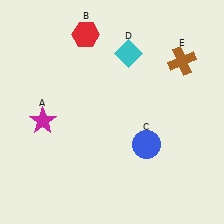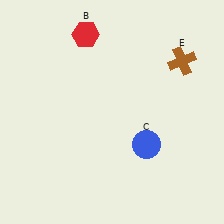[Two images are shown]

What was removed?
The magenta star (A), the cyan diamond (D) were removed in Image 2.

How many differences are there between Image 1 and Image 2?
There are 2 differences between the two images.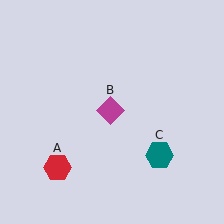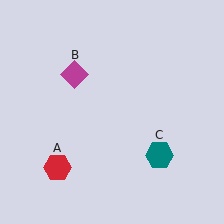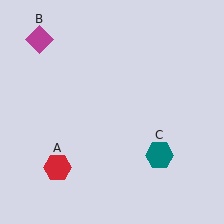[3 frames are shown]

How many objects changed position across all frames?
1 object changed position: magenta diamond (object B).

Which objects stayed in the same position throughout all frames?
Red hexagon (object A) and teal hexagon (object C) remained stationary.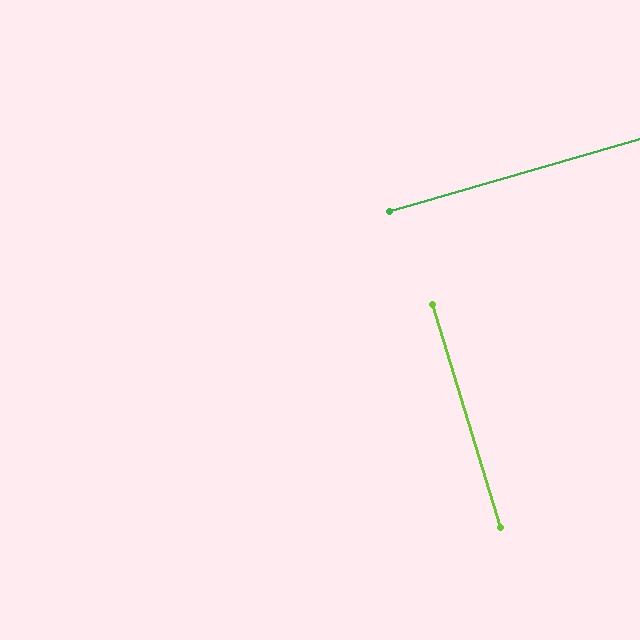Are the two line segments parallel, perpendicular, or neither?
Perpendicular — they meet at approximately 89°.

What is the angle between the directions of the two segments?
Approximately 89 degrees.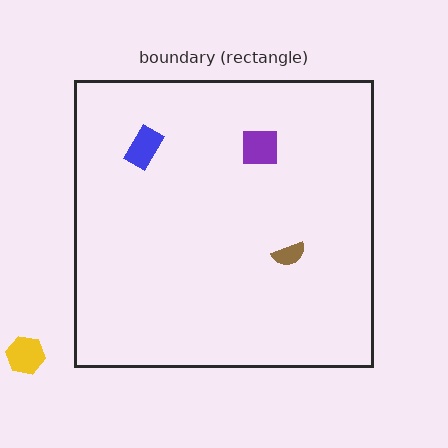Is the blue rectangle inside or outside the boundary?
Inside.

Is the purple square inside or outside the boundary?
Inside.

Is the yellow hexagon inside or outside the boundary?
Outside.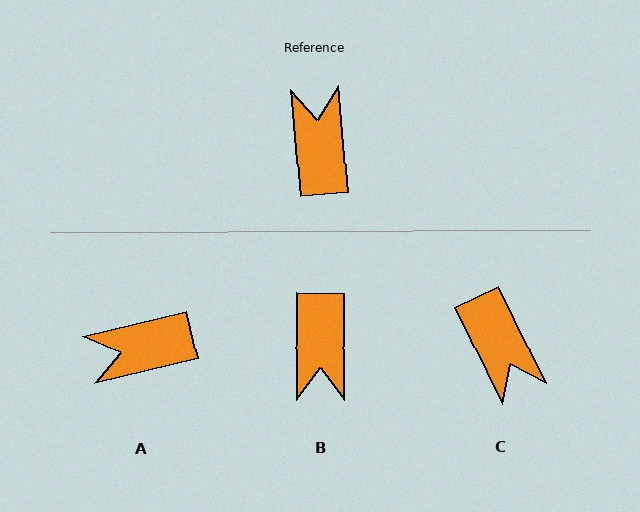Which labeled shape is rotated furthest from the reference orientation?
B, about 175 degrees away.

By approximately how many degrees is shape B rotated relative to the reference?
Approximately 175 degrees counter-clockwise.